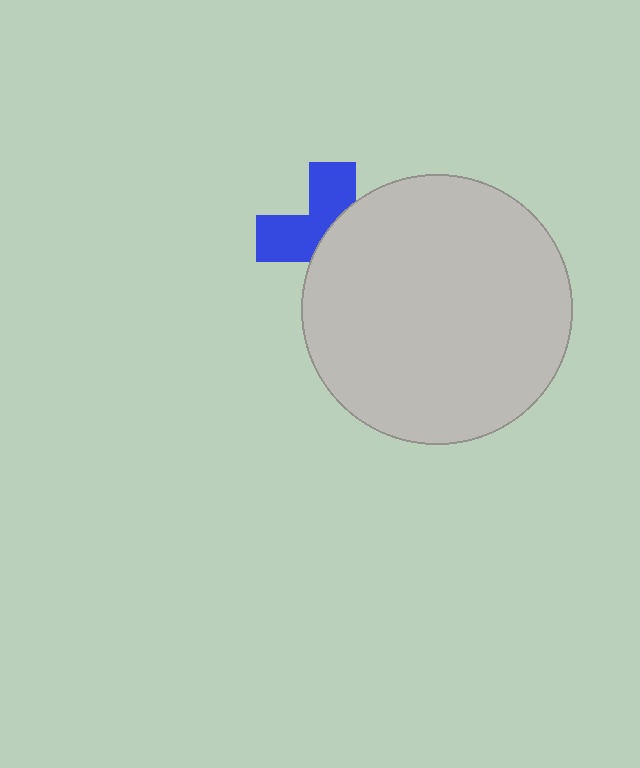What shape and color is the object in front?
The object in front is a light gray circle.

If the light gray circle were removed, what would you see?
You would see the complete blue cross.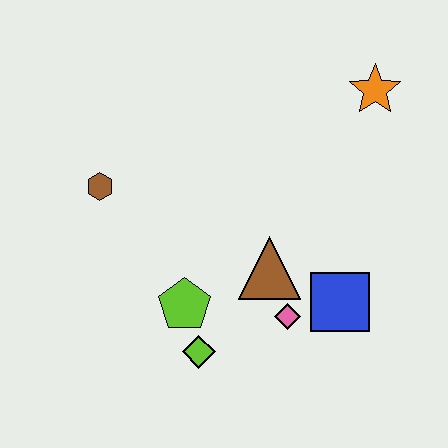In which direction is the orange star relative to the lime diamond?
The orange star is above the lime diamond.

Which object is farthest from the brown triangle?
The orange star is farthest from the brown triangle.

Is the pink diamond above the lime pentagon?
No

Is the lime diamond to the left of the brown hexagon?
No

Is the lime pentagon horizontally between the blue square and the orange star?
No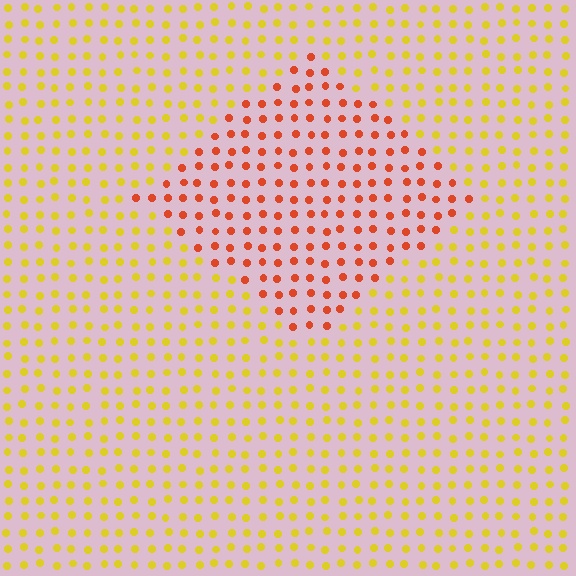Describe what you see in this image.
The image is filled with small yellow elements in a uniform arrangement. A diamond-shaped region is visible where the elements are tinted to a slightly different hue, forming a subtle color boundary.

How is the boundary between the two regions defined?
The boundary is defined purely by a slight shift in hue (about 45 degrees). Spacing, size, and orientation are identical on both sides.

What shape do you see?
I see a diamond.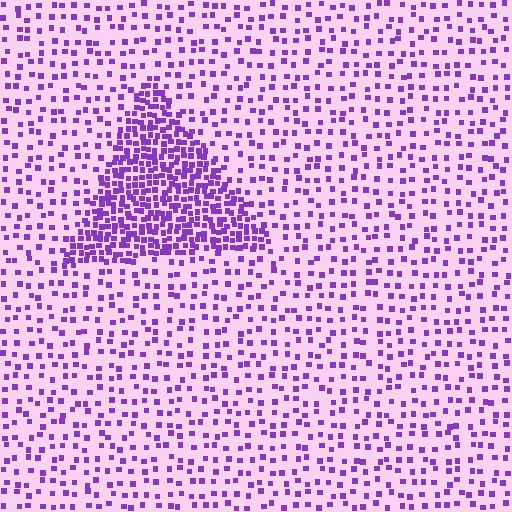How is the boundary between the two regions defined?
The boundary is defined by a change in element density (approximately 2.8x ratio). All elements are the same color, size, and shape.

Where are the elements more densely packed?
The elements are more densely packed inside the triangle boundary.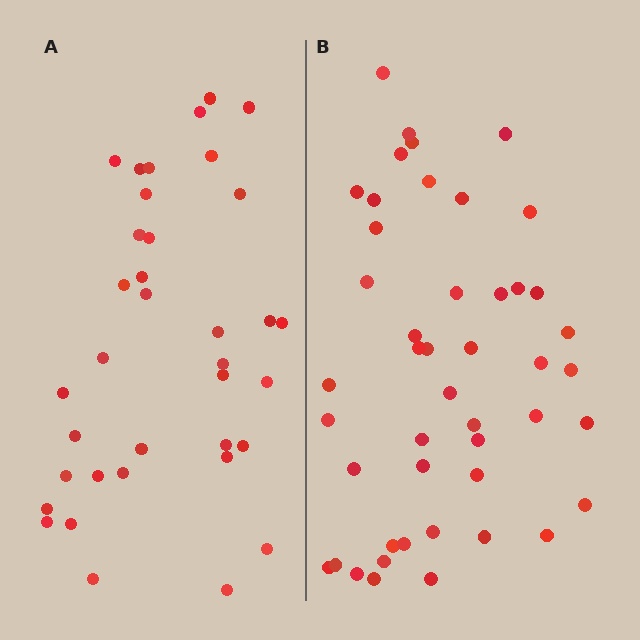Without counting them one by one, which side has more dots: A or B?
Region B (the right region) has more dots.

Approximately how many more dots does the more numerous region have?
Region B has roughly 10 or so more dots than region A.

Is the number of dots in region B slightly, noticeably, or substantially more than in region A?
Region B has noticeably more, but not dramatically so. The ratio is roughly 1.3 to 1.